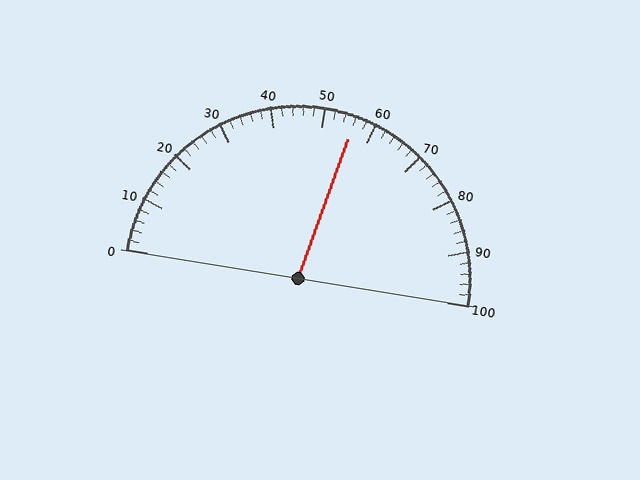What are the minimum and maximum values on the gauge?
The gauge ranges from 0 to 100.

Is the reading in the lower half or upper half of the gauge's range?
The reading is in the upper half of the range (0 to 100).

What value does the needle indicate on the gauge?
The needle indicates approximately 56.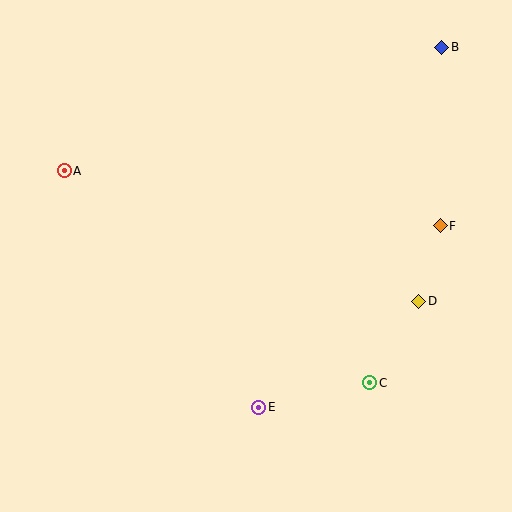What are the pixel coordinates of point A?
Point A is at (64, 171).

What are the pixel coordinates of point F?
Point F is at (440, 226).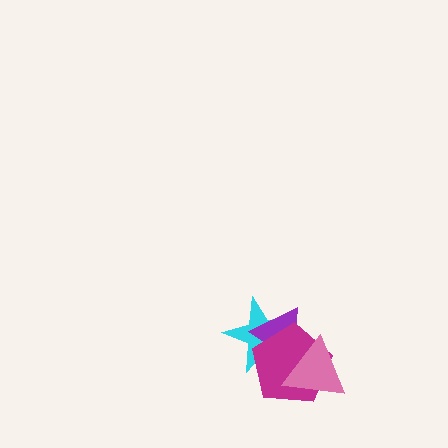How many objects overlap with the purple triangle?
3 objects overlap with the purple triangle.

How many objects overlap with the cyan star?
3 objects overlap with the cyan star.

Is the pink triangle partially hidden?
No, no other shape covers it.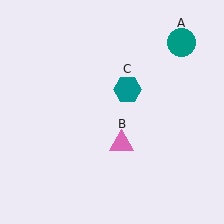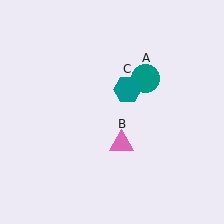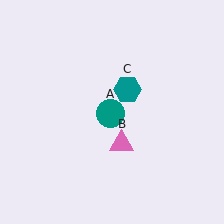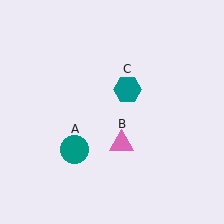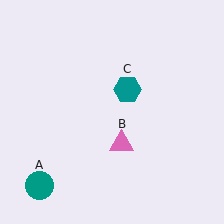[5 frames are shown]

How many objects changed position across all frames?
1 object changed position: teal circle (object A).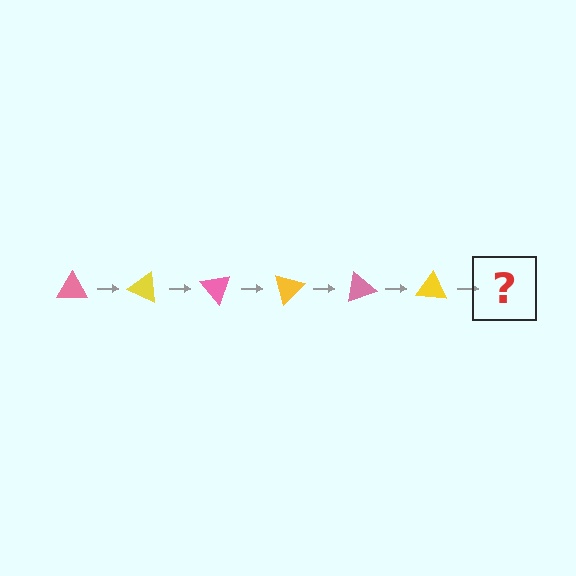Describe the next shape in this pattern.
It should be a pink triangle, rotated 150 degrees from the start.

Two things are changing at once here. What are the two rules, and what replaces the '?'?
The two rules are that it rotates 25 degrees each step and the color cycles through pink and yellow. The '?' should be a pink triangle, rotated 150 degrees from the start.